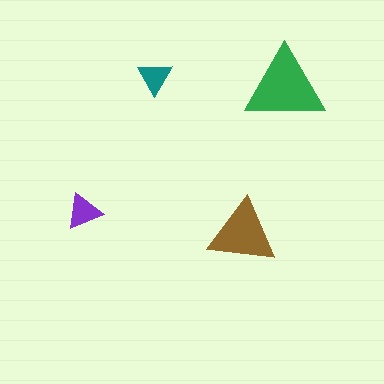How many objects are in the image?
There are 4 objects in the image.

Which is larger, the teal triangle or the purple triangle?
The purple one.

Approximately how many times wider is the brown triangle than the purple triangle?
About 2 times wider.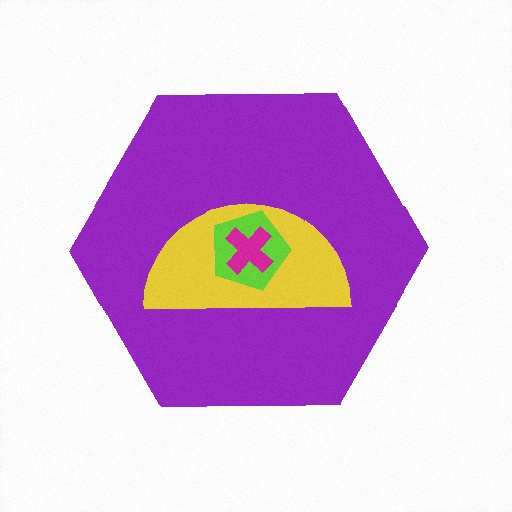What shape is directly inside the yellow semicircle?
The lime pentagon.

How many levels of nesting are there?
4.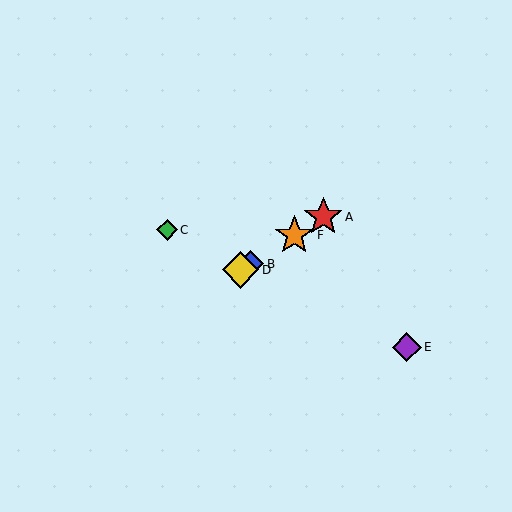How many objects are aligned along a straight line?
4 objects (A, B, D, F) are aligned along a straight line.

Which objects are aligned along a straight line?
Objects A, B, D, F are aligned along a straight line.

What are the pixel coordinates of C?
Object C is at (167, 230).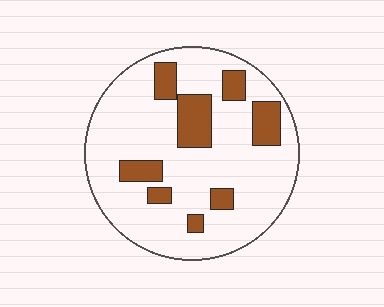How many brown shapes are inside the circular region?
8.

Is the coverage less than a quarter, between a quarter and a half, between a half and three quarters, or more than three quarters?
Less than a quarter.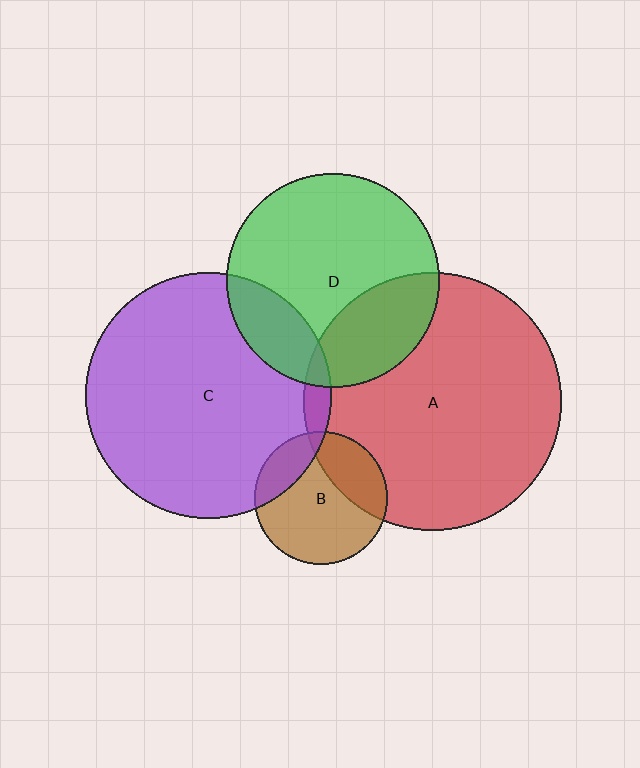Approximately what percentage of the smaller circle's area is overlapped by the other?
Approximately 30%.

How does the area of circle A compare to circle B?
Approximately 3.8 times.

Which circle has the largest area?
Circle A (red).